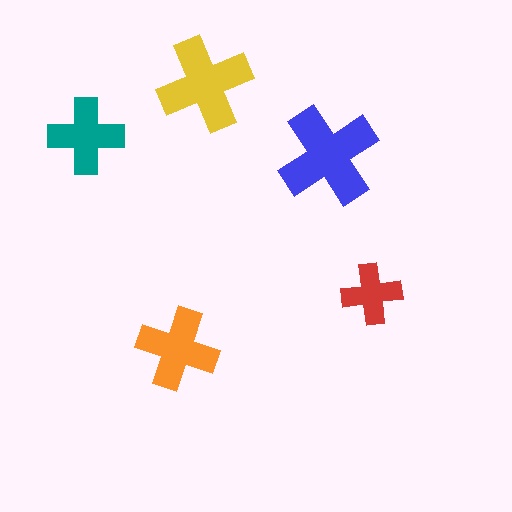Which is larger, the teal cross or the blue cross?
The blue one.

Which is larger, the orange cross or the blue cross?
The blue one.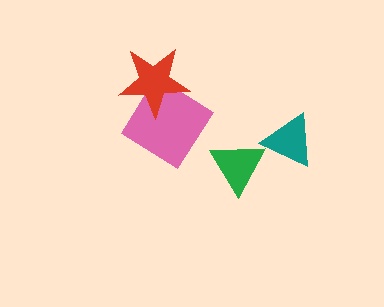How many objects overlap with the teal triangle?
0 objects overlap with the teal triangle.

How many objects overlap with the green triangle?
0 objects overlap with the green triangle.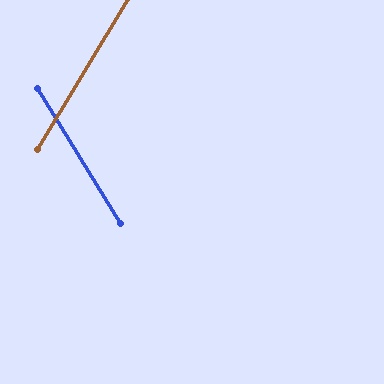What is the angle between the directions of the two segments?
Approximately 62 degrees.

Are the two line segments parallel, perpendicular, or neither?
Neither parallel nor perpendicular — they differ by about 62°.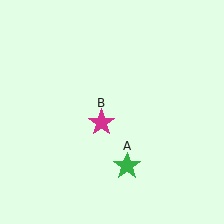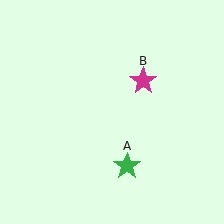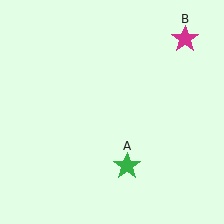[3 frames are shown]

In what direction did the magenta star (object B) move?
The magenta star (object B) moved up and to the right.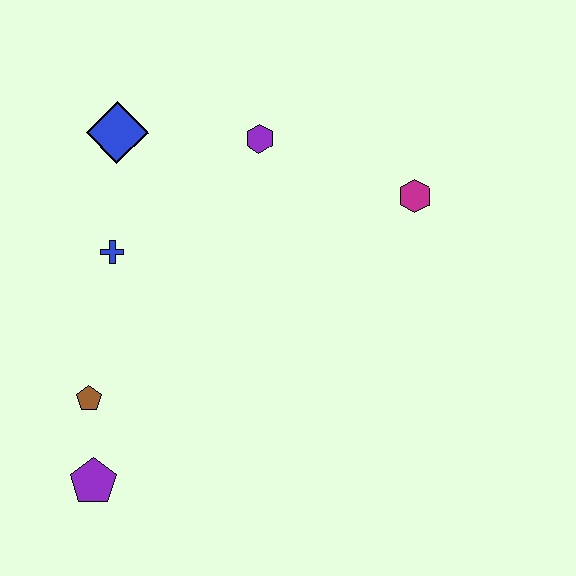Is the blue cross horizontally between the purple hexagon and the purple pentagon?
Yes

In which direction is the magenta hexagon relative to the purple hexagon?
The magenta hexagon is to the right of the purple hexagon.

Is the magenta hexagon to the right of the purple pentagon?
Yes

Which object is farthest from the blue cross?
The magenta hexagon is farthest from the blue cross.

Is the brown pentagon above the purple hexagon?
No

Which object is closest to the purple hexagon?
The blue diamond is closest to the purple hexagon.